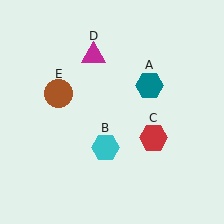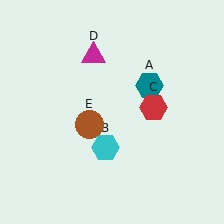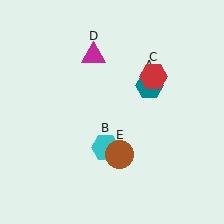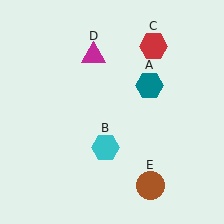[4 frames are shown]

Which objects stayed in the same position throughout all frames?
Teal hexagon (object A) and cyan hexagon (object B) and magenta triangle (object D) remained stationary.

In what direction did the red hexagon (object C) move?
The red hexagon (object C) moved up.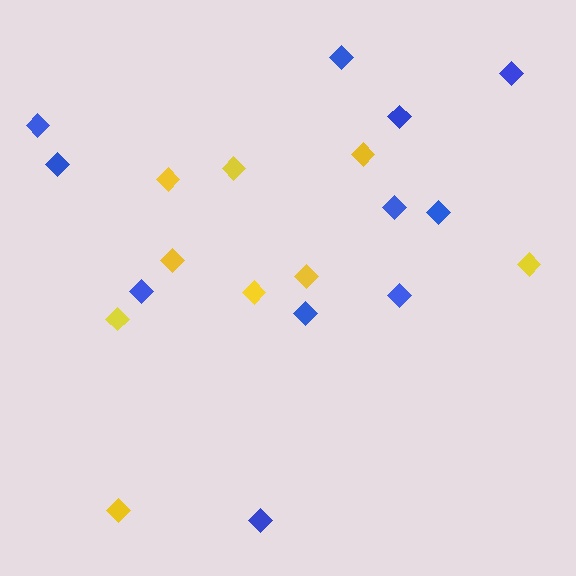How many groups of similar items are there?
There are 2 groups: one group of blue diamonds (11) and one group of yellow diamonds (9).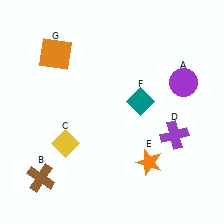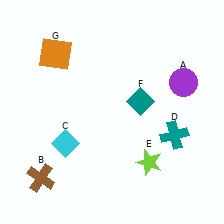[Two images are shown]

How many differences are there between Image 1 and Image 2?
There are 3 differences between the two images.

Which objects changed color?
C changed from yellow to cyan. D changed from purple to teal. E changed from orange to lime.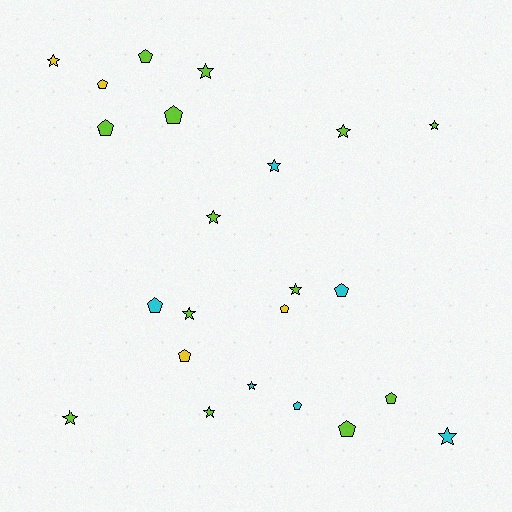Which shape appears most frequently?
Star, with 12 objects.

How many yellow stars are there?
There is 1 yellow star.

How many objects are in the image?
There are 23 objects.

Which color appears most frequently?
Lime, with 13 objects.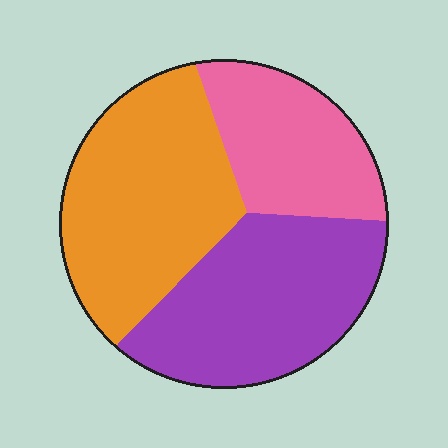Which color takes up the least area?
Pink, at roughly 25%.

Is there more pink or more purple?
Purple.